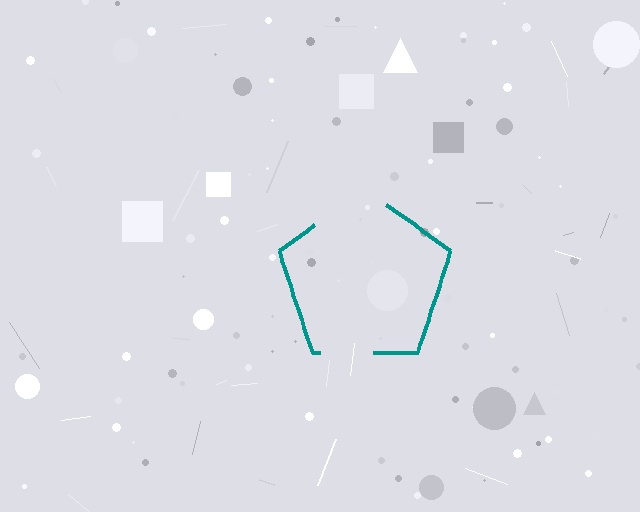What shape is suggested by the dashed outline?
The dashed outline suggests a pentagon.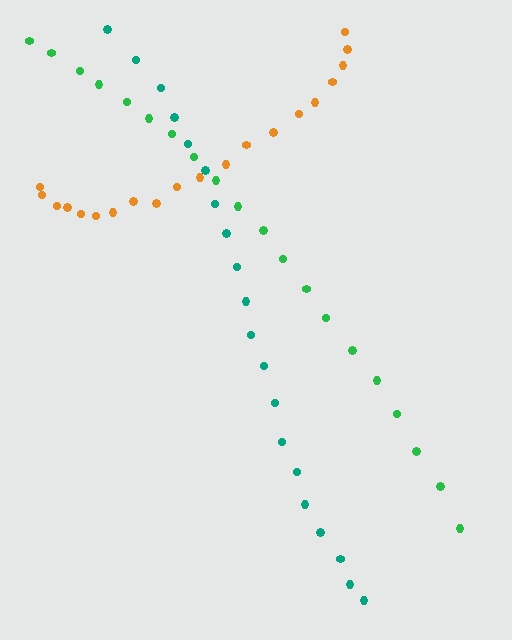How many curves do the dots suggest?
There are 3 distinct paths.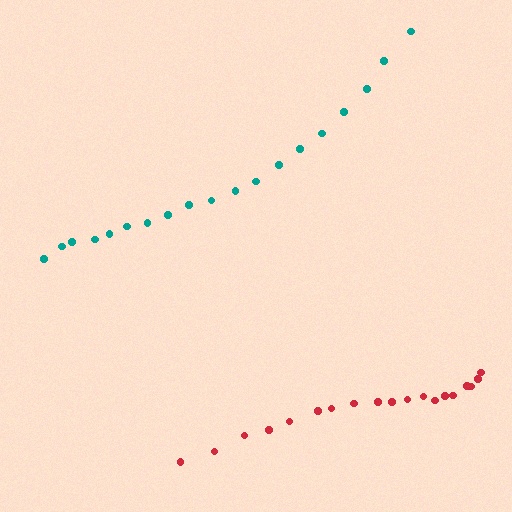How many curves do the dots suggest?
There are 2 distinct paths.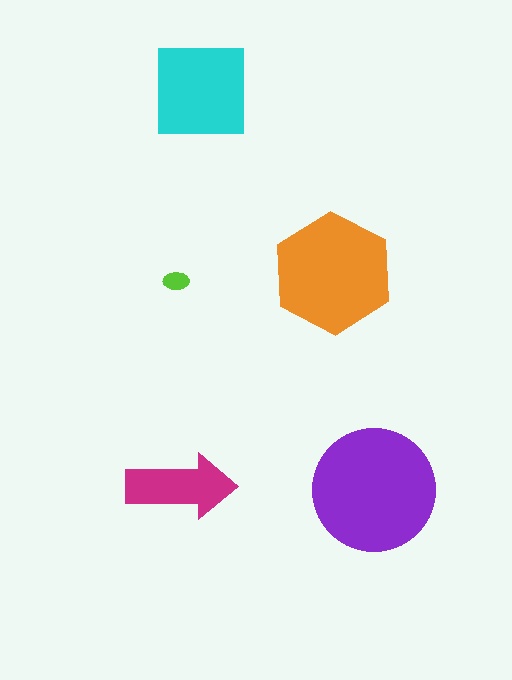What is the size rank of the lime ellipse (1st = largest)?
5th.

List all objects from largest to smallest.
The purple circle, the orange hexagon, the cyan square, the magenta arrow, the lime ellipse.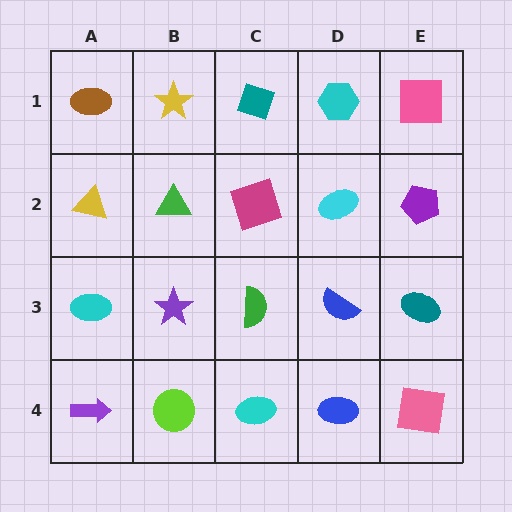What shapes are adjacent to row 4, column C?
A green semicircle (row 3, column C), a lime circle (row 4, column B), a blue ellipse (row 4, column D).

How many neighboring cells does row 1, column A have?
2.